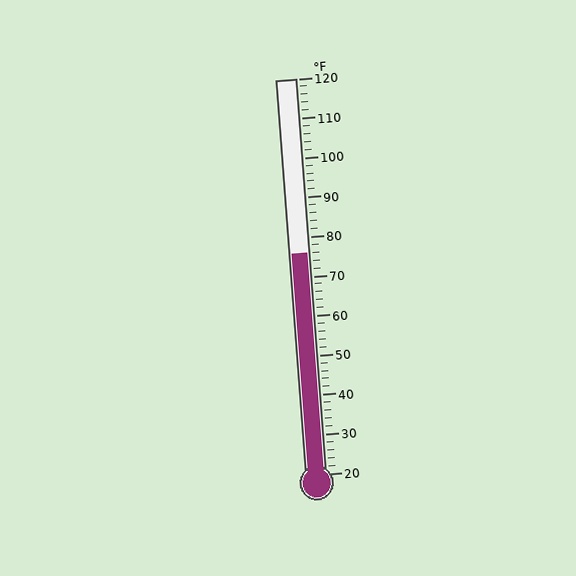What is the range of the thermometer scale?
The thermometer scale ranges from 20°F to 120°F.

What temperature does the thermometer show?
The thermometer shows approximately 76°F.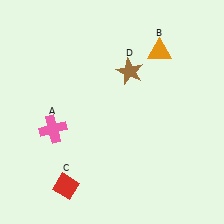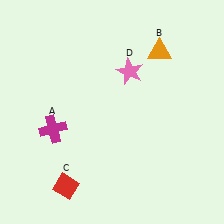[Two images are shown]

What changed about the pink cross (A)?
In Image 1, A is pink. In Image 2, it changed to magenta.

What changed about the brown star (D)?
In Image 1, D is brown. In Image 2, it changed to pink.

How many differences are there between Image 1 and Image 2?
There are 2 differences between the two images.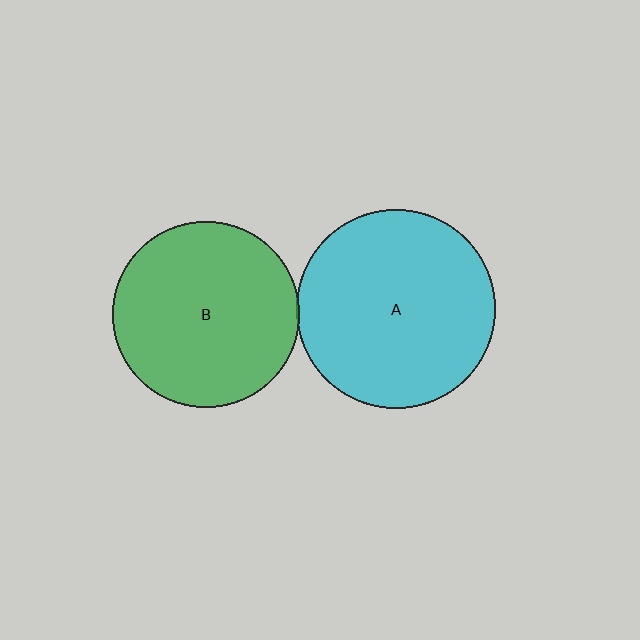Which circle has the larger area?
Circle A (cyan).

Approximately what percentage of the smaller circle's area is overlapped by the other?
Approximately 5%.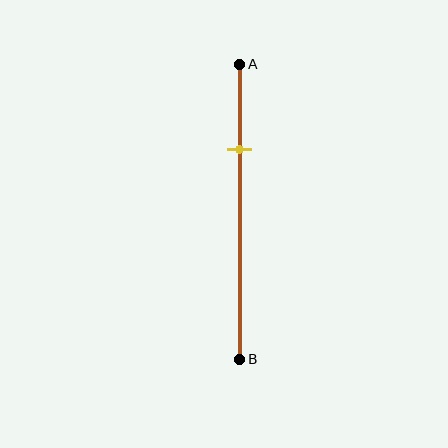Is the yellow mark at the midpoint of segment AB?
No, the mark is at about 30% from A, not at the 50% midpoint.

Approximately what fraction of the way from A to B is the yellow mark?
The yellow mark is approximately 30% of the way from A to B.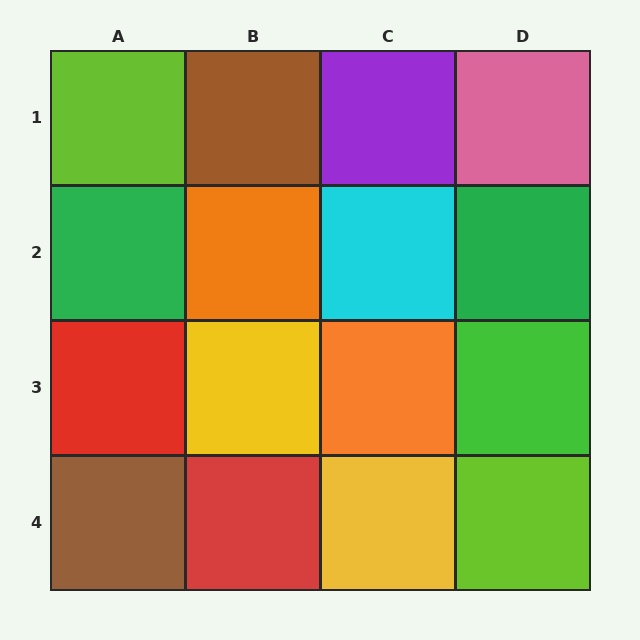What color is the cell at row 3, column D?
Green.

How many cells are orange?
2 cells are orange.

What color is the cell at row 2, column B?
Orange.